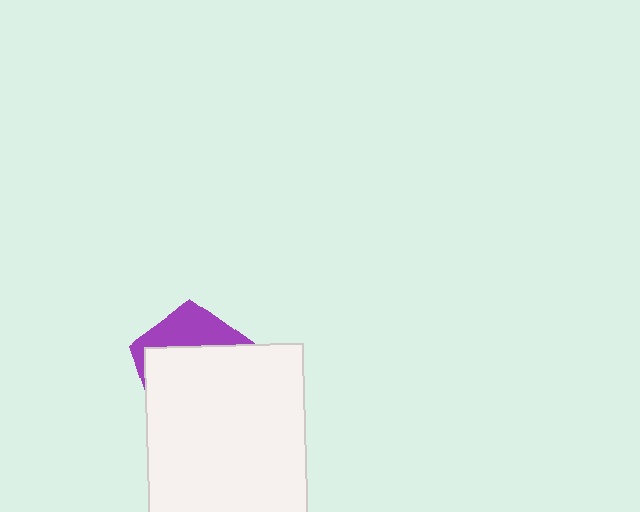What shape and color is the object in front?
The object in front is a white rectangle.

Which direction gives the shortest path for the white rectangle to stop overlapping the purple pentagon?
Moving down gives the shortest separation.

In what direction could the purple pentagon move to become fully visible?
The purple pentagon could move up. That would shift it out from behind the white rectangle entirely.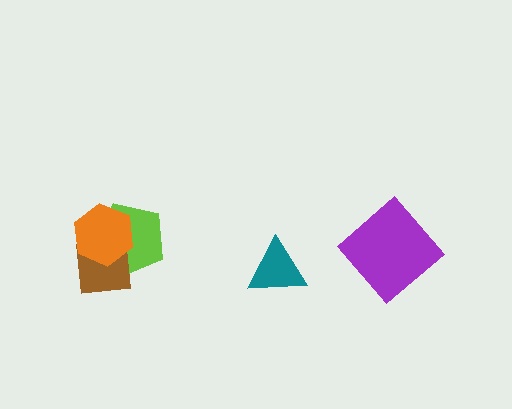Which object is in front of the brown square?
The orange hexagon is in front of the brown square.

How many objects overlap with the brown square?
2 objects overlap with the brown square.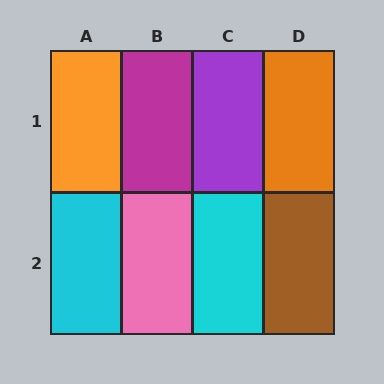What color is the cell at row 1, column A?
Orange.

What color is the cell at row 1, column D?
Orange.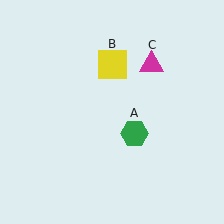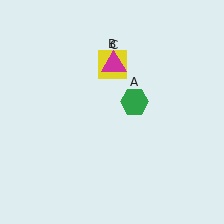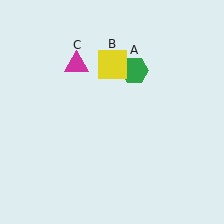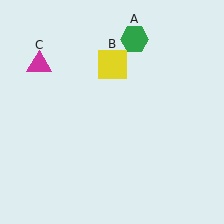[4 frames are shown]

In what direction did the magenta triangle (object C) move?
The magenta triangle (object C) moved left.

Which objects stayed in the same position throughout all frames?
Yellow square (object B) remained stationary.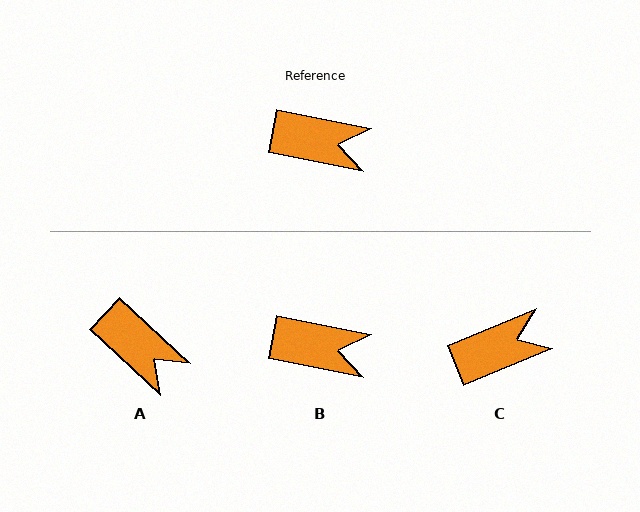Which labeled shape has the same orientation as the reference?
B.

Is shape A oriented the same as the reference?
No, it is off by about 32 degrees.